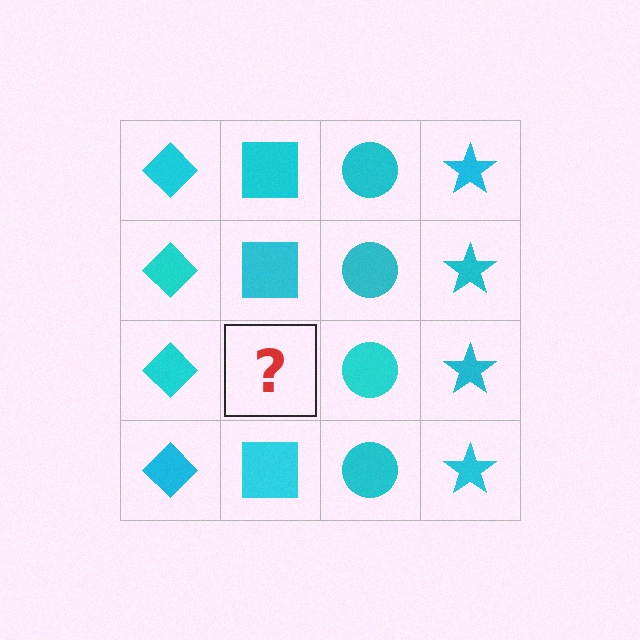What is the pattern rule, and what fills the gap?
The rule is that each column has a consistent shape. The gap should be filled with a cyan square.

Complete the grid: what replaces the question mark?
The question mark should be replaced with a cyan square.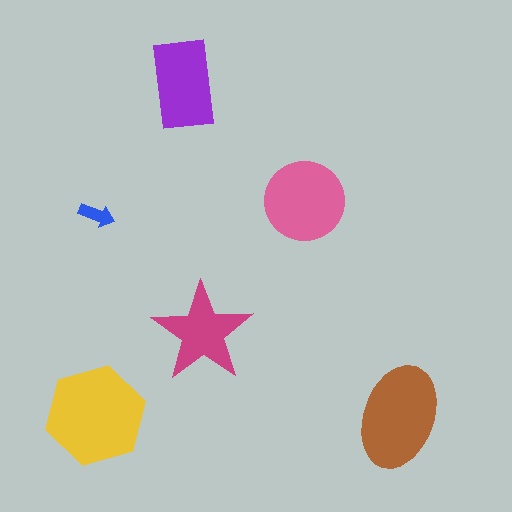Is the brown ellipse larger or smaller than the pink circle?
Larger.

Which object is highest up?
The purple rectangle is topmost.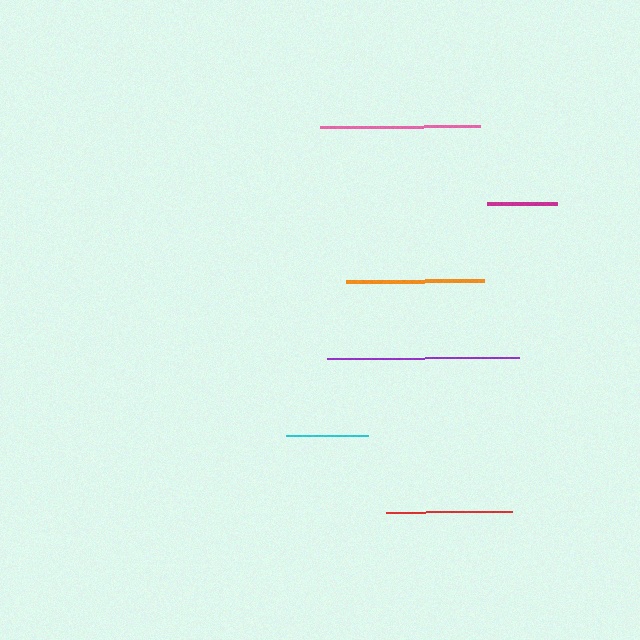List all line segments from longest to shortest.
From longest to shortest: purple, pink, orange, red, cyan, magenta.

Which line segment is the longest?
The purple line is the longest at approximately 192 pixels.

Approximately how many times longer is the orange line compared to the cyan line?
The orange line is approximately 1.7 times the length of the cyan line.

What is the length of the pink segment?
The pink segment is approximately 160 pixels long.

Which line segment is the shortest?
The magenta line is the shortest at approximately 70 pixels.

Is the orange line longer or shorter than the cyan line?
The orange line is longer than the cyan line.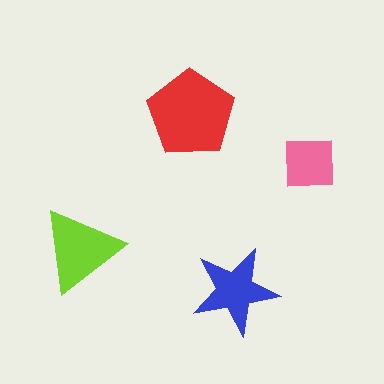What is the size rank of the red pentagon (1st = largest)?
1st.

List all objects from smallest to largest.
The pink square, the blue star, the lime triangle, the red pentagon.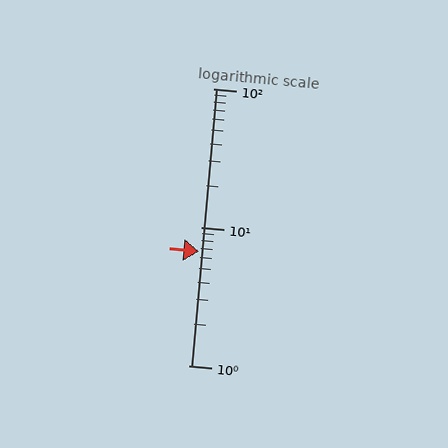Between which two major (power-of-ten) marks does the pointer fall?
The pointer is between 1 and 10.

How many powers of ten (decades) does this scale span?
The scale spans 2 decades, from 1 to 100.